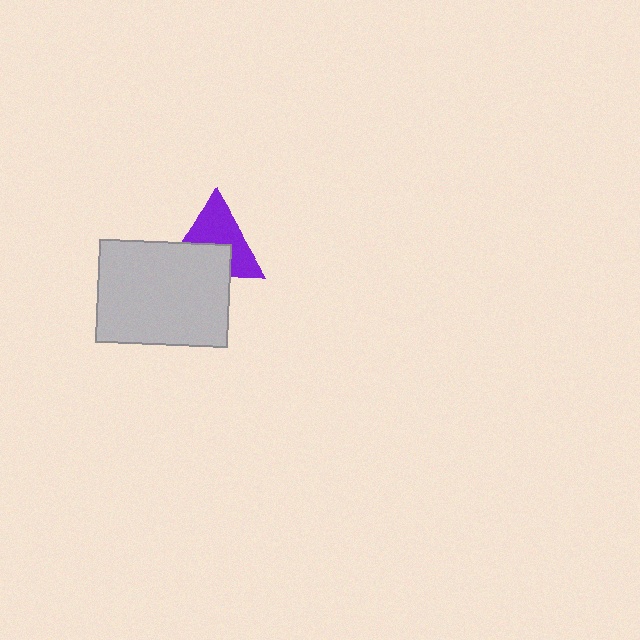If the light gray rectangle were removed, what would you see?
You would see the complete purple triangle.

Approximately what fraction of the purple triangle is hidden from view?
Roughly 43% of the purple triangle is hidden behind the light gray rectangle.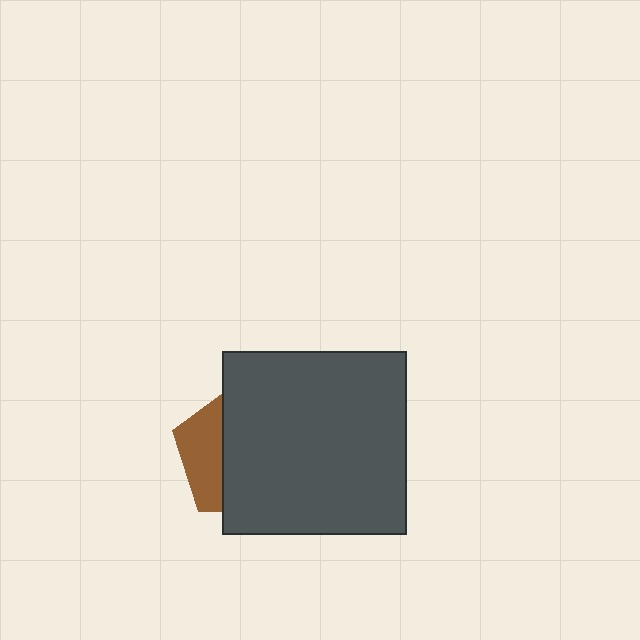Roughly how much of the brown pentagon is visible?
A small part of it is visible (roughly 30%).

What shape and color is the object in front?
The object in front is a dark gray square.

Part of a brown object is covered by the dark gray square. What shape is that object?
It is a pentagon.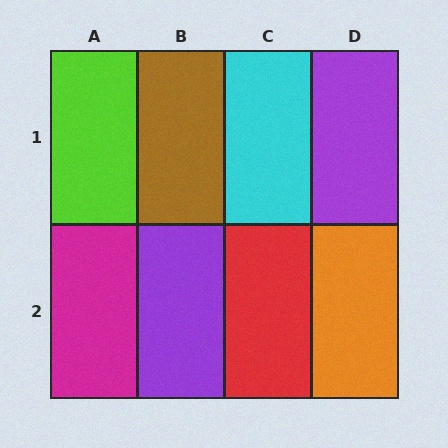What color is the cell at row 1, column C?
Cyan.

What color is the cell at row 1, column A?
Lime.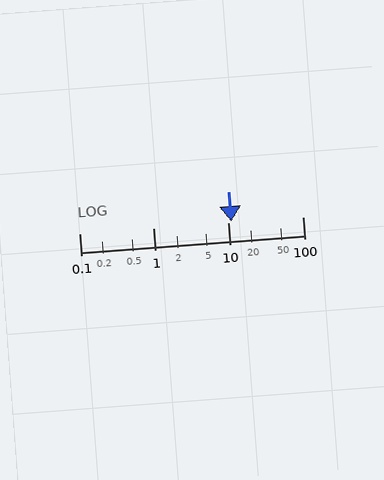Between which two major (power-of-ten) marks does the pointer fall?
The pointer is between 10 and 100.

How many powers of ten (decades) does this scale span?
The scale spans 3 decades, from 0.1 to 100.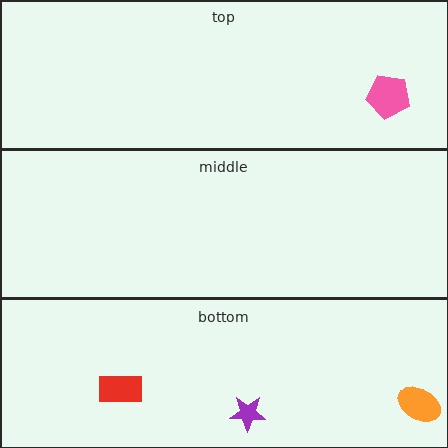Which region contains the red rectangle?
The bottom region.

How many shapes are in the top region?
1.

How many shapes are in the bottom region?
3.